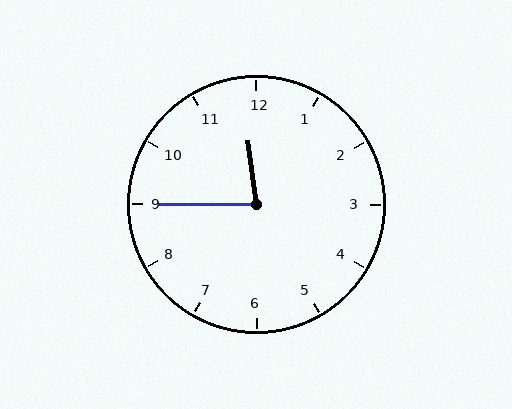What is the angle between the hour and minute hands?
Approximately 82 degrees.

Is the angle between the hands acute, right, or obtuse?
It is acute.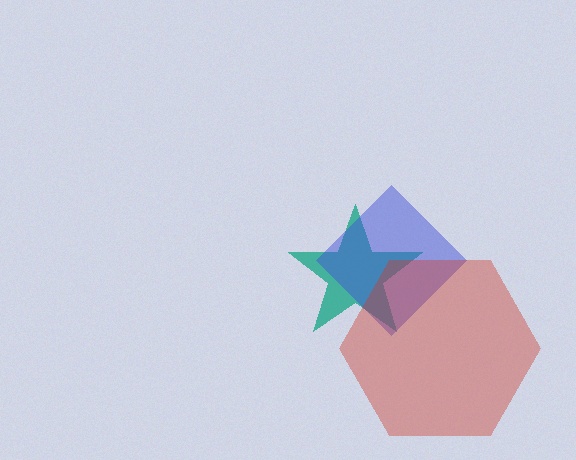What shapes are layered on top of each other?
The layered shapes are: a teal star, a blue diamond, a red hexagon.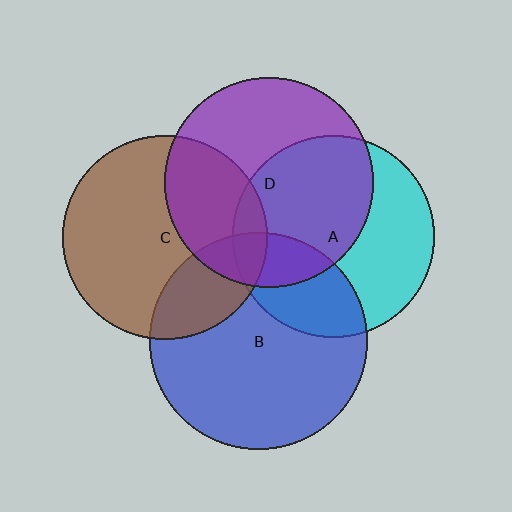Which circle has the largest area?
Circle B (blue).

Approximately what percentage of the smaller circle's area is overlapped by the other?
Approximately 15%.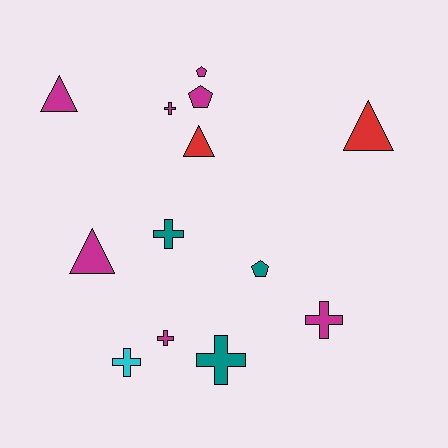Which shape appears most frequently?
Cross, with 6 objects.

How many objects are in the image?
There are 13 objects.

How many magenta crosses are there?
There are 3 magenta crosses.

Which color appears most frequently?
Magenta, with 7 objects.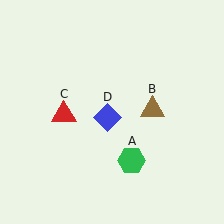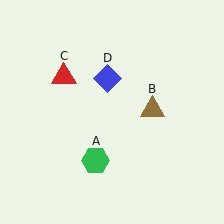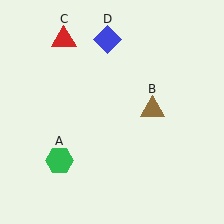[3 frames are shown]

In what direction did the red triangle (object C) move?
The red triangle (object C) moved up.